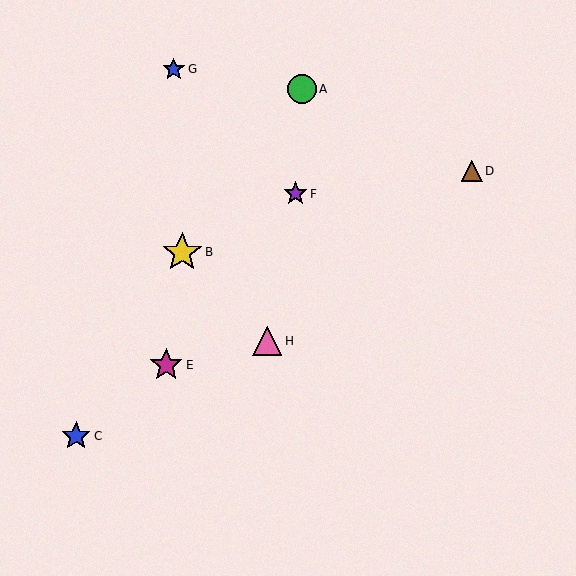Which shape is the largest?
The yellow star (labeled B) is the largest.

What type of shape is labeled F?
Shape F is a purple star.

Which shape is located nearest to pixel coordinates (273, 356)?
The pink triangle (labeled H) at (267, 341) is nearest to that location.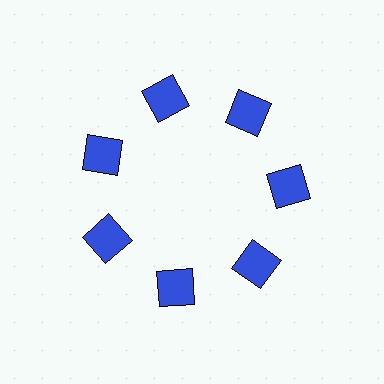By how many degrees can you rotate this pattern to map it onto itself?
The pattern maps onto itself every 51 degrees of rotation.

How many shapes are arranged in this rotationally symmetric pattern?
There are 7 shapes, arranged in 7 groups of 1.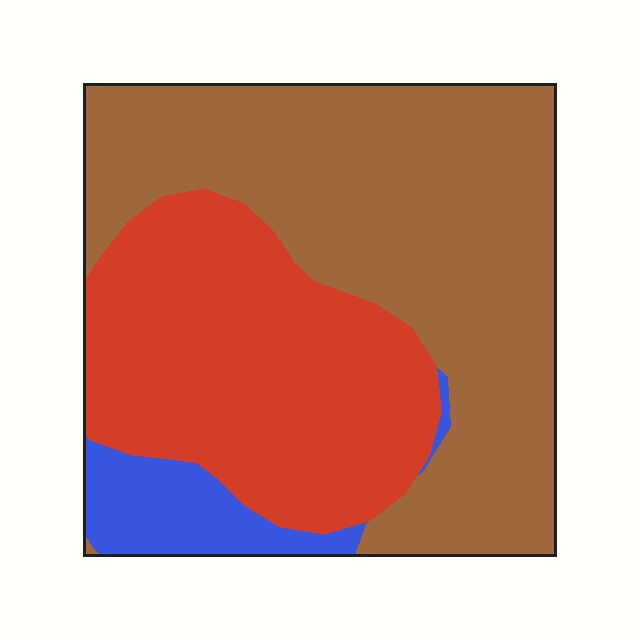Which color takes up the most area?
Brown, at roughly 55%.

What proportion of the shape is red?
Red covers around 35% of the shape.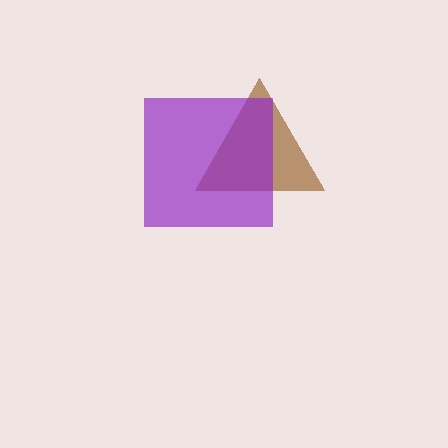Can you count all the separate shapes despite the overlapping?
Yes, there are 2 separate shapes.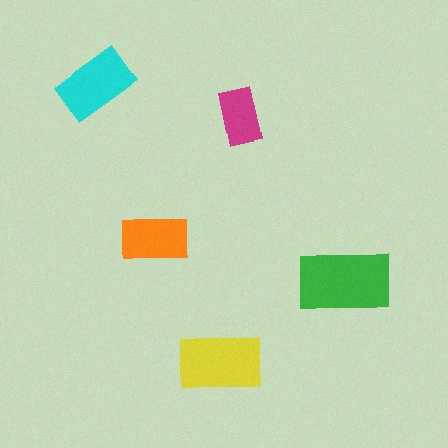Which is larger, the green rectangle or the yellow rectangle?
The green one.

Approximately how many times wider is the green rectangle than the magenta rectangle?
About 1.5 times wider.